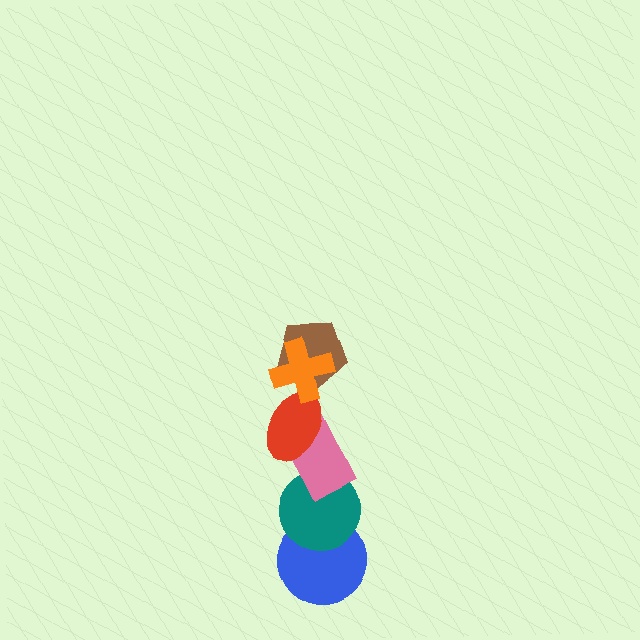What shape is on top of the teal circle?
The pink rectangle is on top of the teal circle.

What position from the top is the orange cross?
The orange cross is 1st from the top.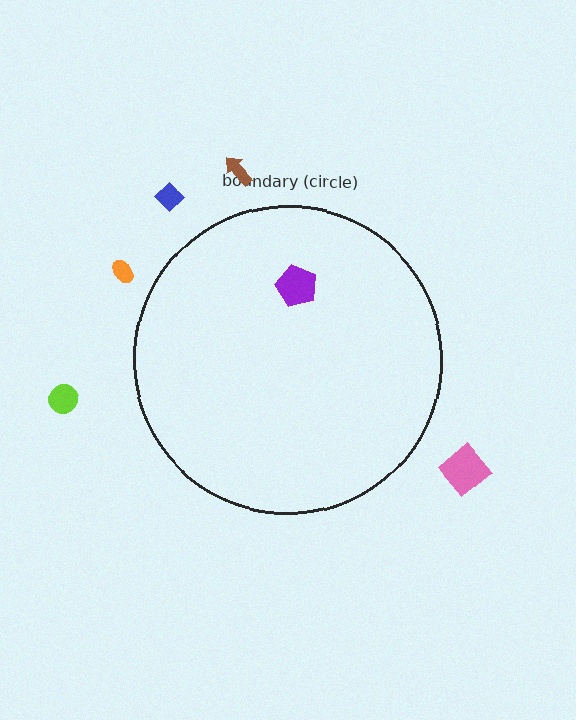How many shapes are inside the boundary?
1 inside, 5 outside.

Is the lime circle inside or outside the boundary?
Outside.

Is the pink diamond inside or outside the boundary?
Outside.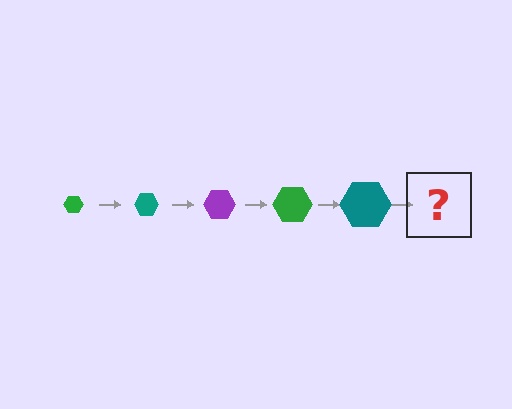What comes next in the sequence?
The next element should be a purple hexagon, larger than the previous one.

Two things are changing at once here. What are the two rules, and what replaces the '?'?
The two rules are that the hexagon grows larger each step and the color cycles through green, teal, and purple. The '?' should be a purple hexagon, larger than the previous one.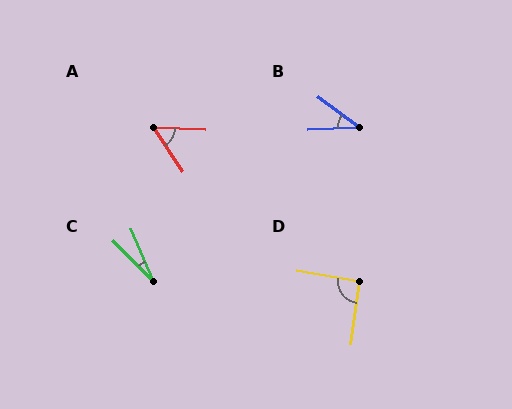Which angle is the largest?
D, at approximately 92 degrees.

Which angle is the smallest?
C, at approximately 21 degrees.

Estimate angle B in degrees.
Approximately 39 degrees.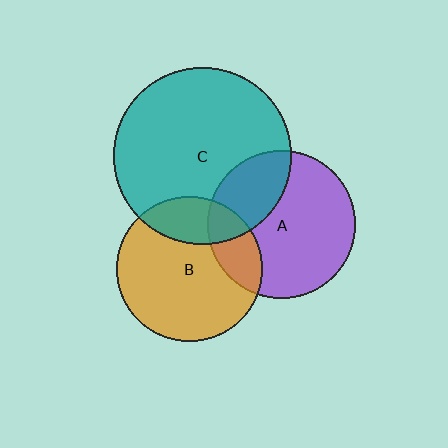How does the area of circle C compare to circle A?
Approximately 1.4 times.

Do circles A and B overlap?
Yes.